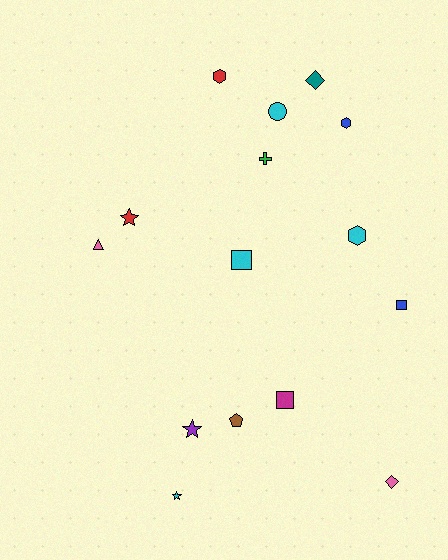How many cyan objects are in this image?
There are 4 cyan objects.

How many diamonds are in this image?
There are 2 diamonds.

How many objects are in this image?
There are 15 objects.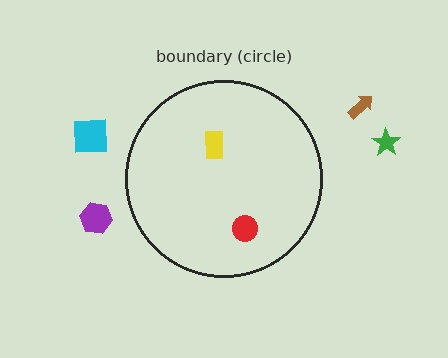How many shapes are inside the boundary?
2 inside, 4 outside.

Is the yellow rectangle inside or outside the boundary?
Inside.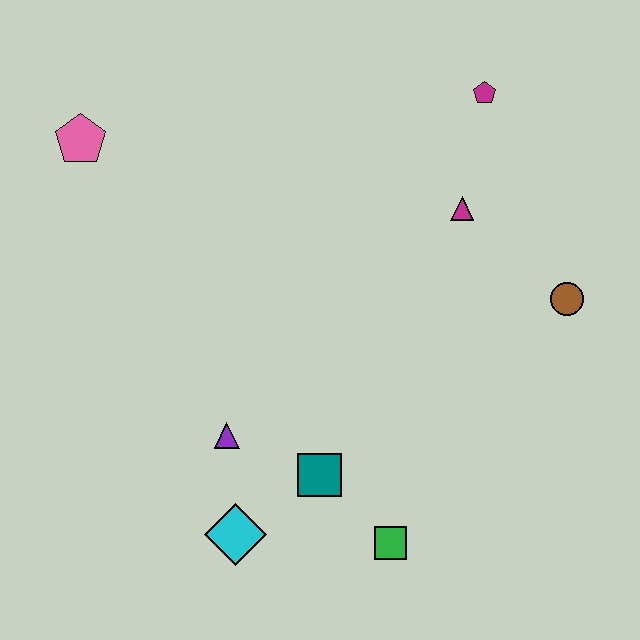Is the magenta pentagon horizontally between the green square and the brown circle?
Yes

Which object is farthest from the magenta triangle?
The cyan diamond is farthest from the magenta triangle.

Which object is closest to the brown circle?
The magenta triangle is closest to the brown circle.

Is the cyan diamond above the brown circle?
No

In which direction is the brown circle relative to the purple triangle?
The brown circle is to the right of the purple triangle.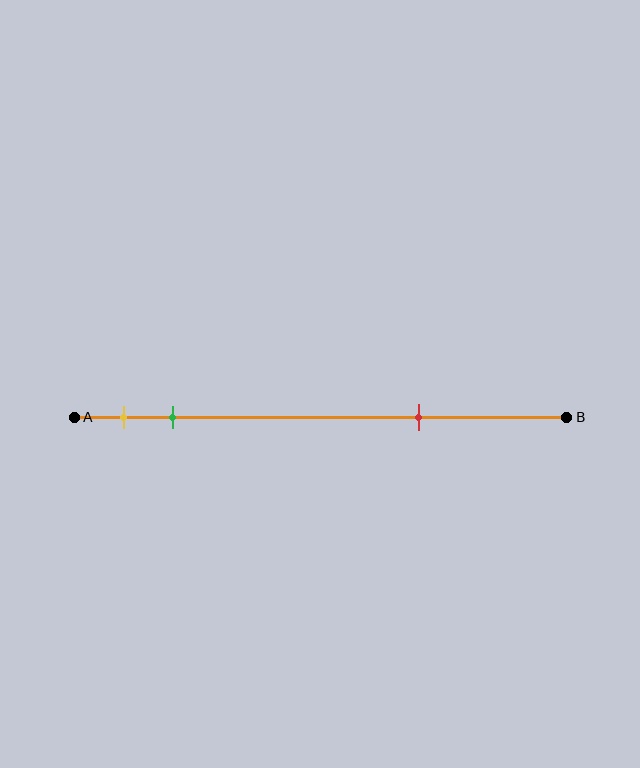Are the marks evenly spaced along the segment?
No, the marks are not evenly spaced.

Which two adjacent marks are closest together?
The yellow and green marks are the closest adjacent pair.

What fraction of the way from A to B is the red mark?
The red mark is approximately 70% (0.7) of the way from A to B.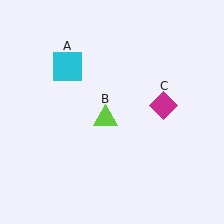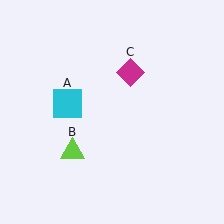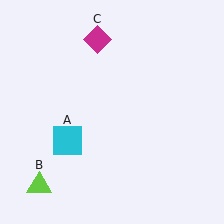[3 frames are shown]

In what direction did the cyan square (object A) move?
The cyan square (object A) moved down.